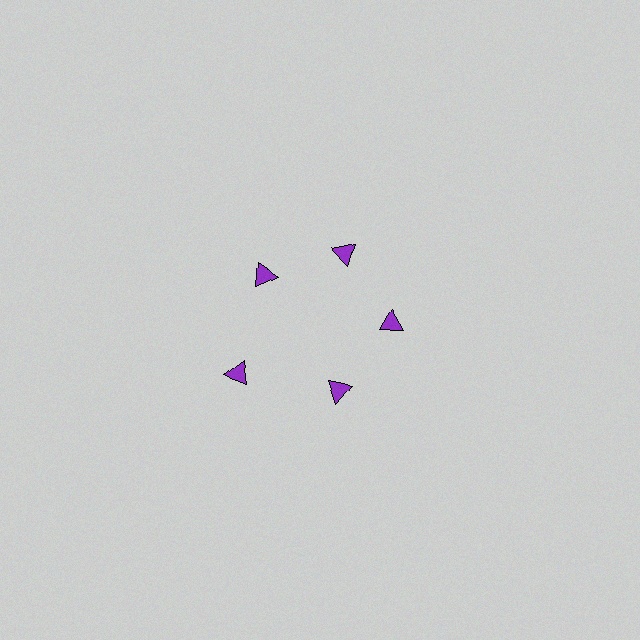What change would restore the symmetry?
The symmetry would be restored by moving it inward, back onto the ring so that all 5 triangles sit at equal angles and equal distance from the center.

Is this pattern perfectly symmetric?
No. The 5 purple triangles are arranged in a ring, but one element near the 8 o'clock position is pushed outward from the center, breaking the 5-fold rotational symmetry.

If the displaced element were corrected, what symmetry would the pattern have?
It would have 5-fold rotational symmetry — the pattern would map onto itself every 72 degrees.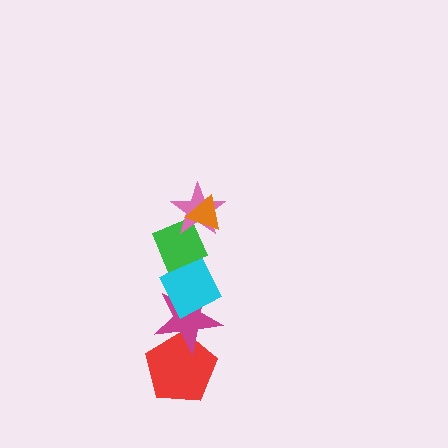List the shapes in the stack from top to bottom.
From top to bottom: the orange triangle, the pink star, the green diamond, the cyan diamond, the magenta star, the red pentagon.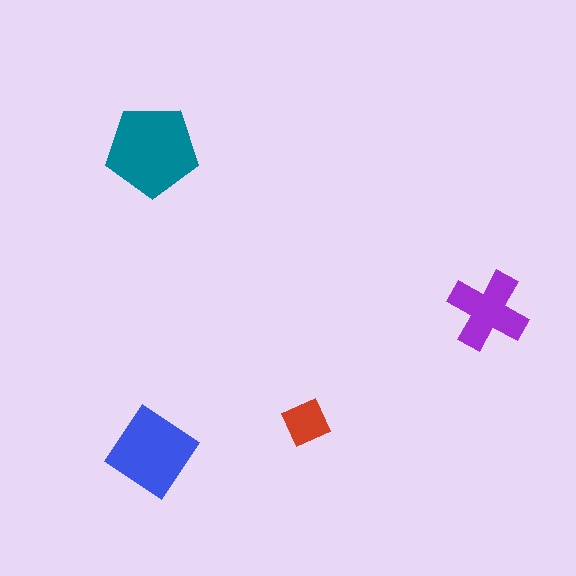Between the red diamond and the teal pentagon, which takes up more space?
The teal pentagon.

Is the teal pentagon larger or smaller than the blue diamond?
Larger.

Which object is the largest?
The teal pentagon.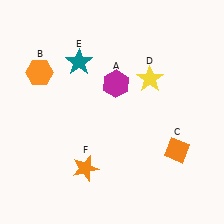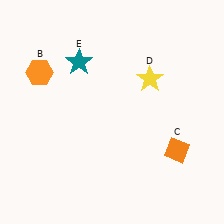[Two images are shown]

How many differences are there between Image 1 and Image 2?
There are 2 differences between the two images.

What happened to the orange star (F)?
The orange star (F) was removed in Image 2. It was in the bottom-left area of Image 1.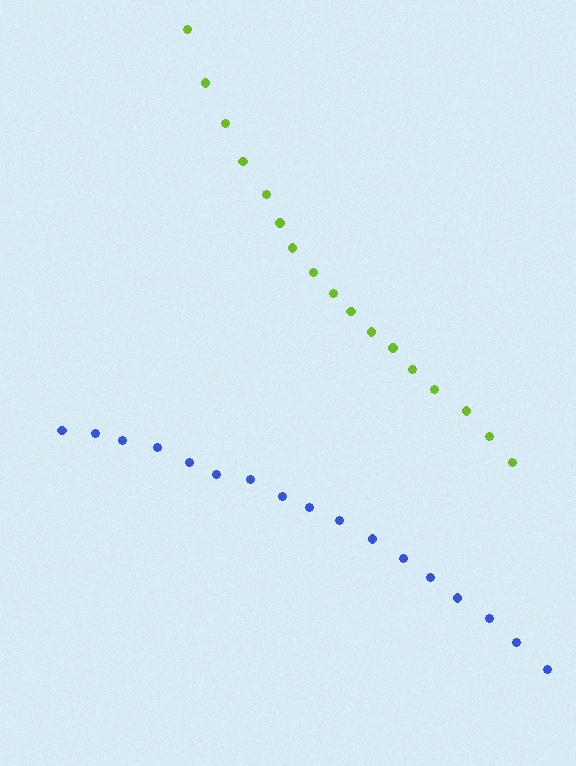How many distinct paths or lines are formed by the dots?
There are 2 distinct paths.